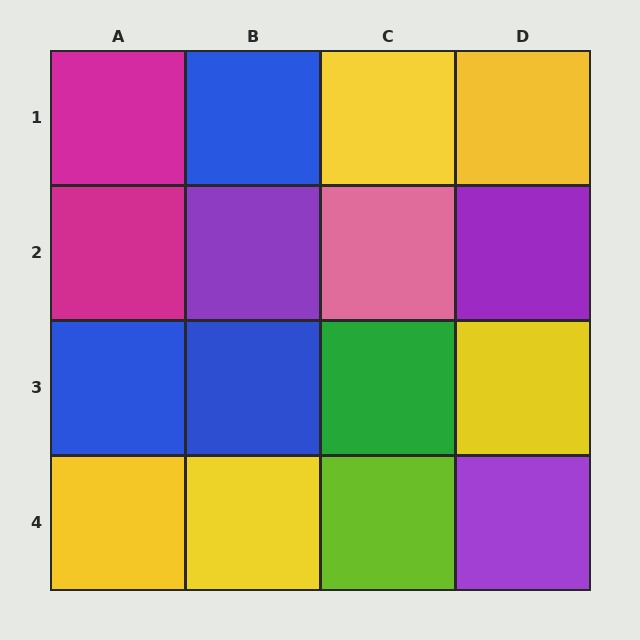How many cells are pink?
1 cell is pink.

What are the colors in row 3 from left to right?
Blue, blue, green, yellow.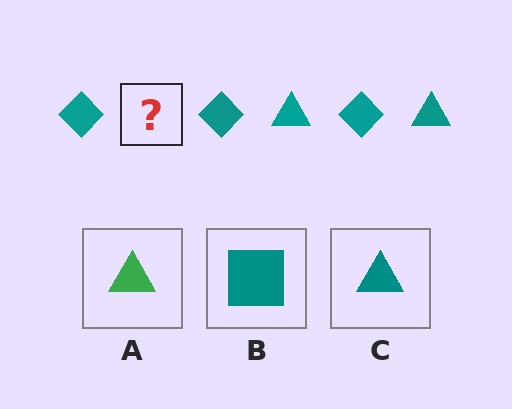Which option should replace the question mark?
Option C.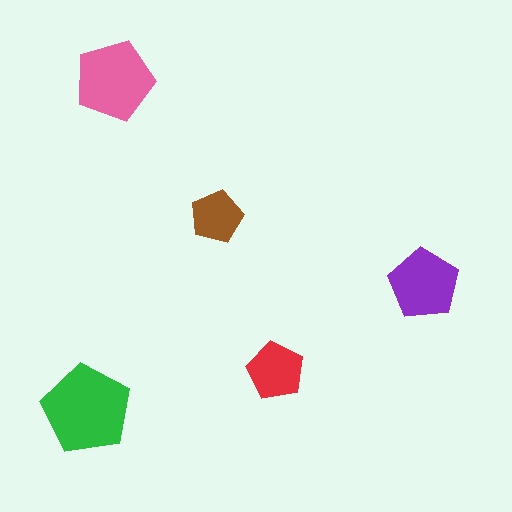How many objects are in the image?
There are 5 objects in the image.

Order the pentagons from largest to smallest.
the green one, the pink one, the purple one, the red one, the brown one.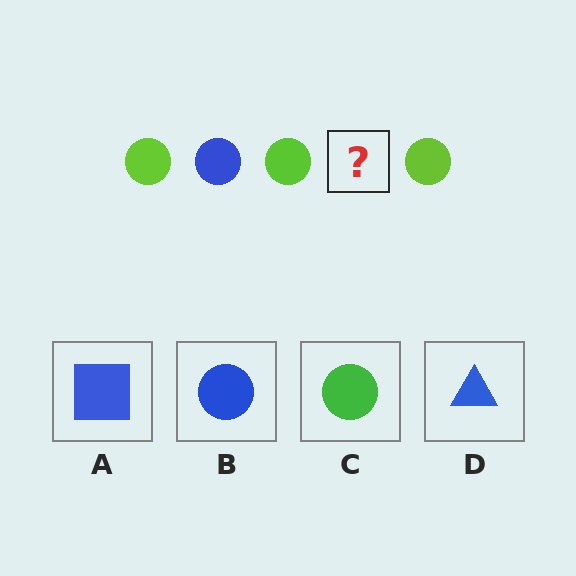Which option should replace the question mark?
Option B.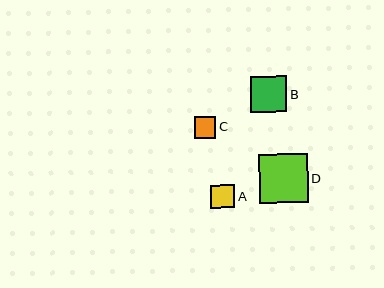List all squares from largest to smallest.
From largest to smallest: D, B, A, C.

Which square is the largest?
Square D is the largest with a size of approximately 49 pixels.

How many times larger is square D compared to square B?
Square D is approximately 1.4 times the size of square B.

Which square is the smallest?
Square C is the smallest with a size of approximately 22 pixels.